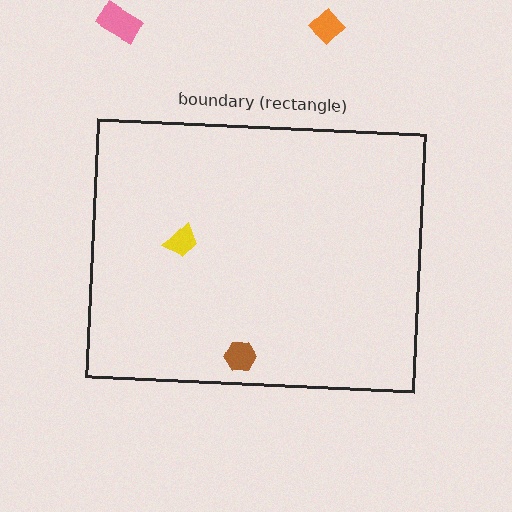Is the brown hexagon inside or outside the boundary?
Inside.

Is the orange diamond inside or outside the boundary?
Outside.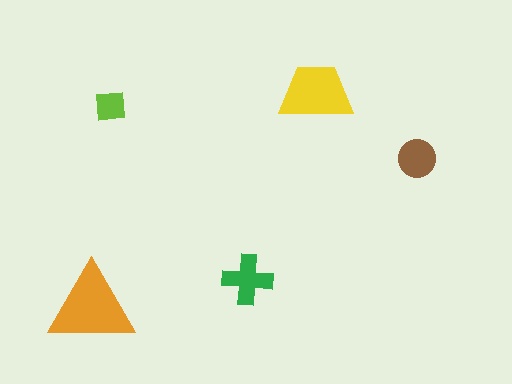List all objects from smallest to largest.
The lime square, the brown circle, the green cross, the yellow trapezoid, the orange triangle.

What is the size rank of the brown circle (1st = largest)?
4th.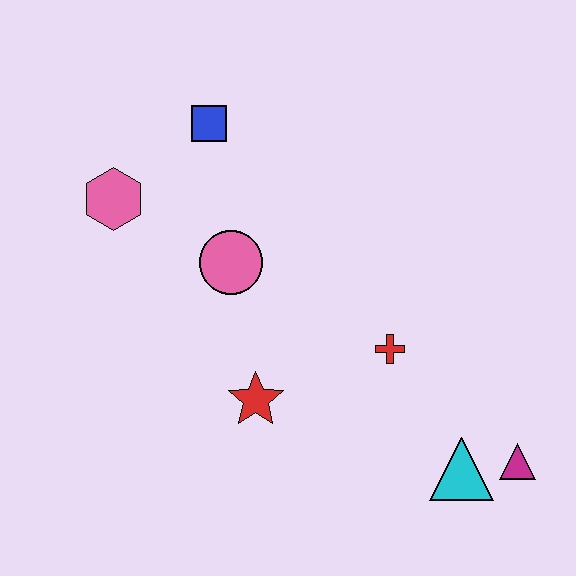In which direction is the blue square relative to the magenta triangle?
The blue square is above the magenta triangle.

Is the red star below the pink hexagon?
Yes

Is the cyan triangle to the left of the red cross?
No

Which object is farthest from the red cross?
The pink hexagon is farthest from the red cross.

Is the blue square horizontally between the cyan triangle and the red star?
No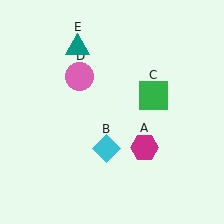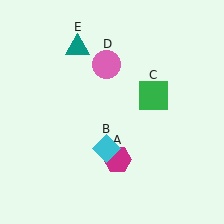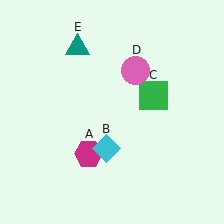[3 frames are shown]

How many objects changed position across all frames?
2 objects changed position: magenta hexagon (object A), pink circle (object D).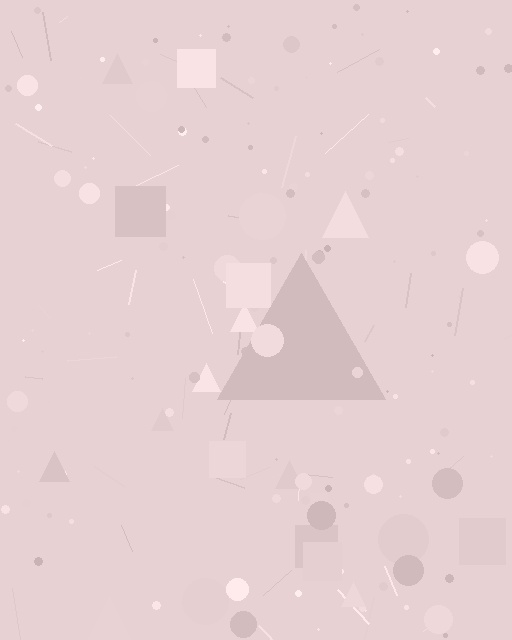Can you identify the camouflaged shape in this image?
The camouflaged shape is a triangle.